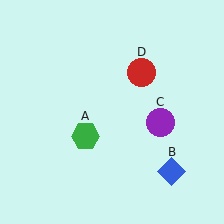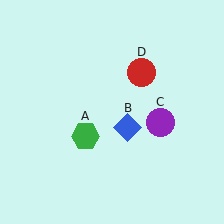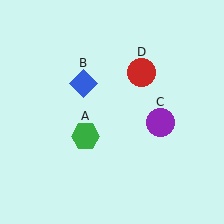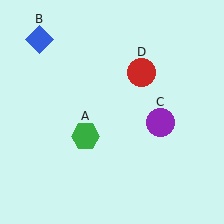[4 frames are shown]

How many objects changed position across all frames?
1 object changed position: blue diamond (object B).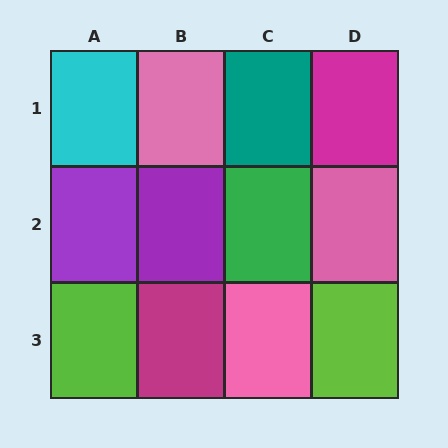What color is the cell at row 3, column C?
Pink.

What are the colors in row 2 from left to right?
Purple, purple, green, pink.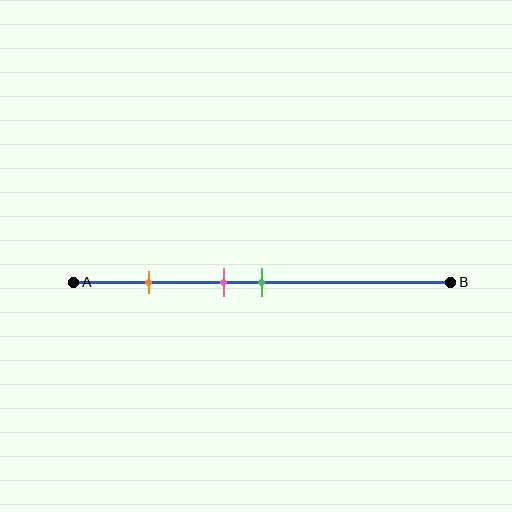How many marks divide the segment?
There are 3 marks dividing the segment.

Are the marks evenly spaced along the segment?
No, the marks are not evenly spaced.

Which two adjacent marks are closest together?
The pink and green marks are the closest adjacent pair.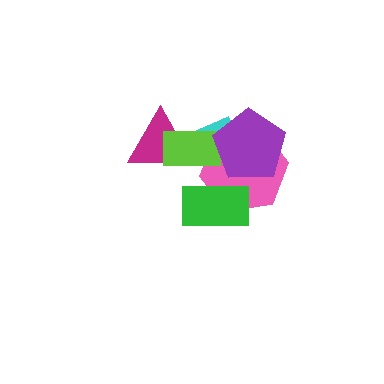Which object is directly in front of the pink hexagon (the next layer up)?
The lime rectangle is directly in front of the pink hexagon.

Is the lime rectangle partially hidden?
Yes, it is partially covered by another shape.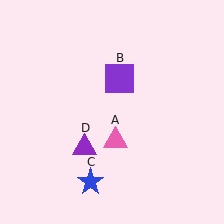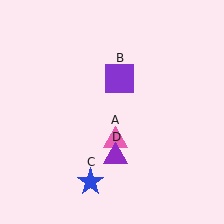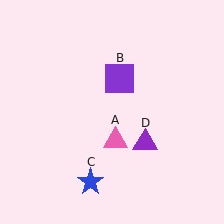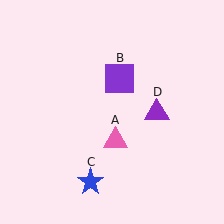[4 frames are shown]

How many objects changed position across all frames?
1 object changed position: purple triangle (object D).